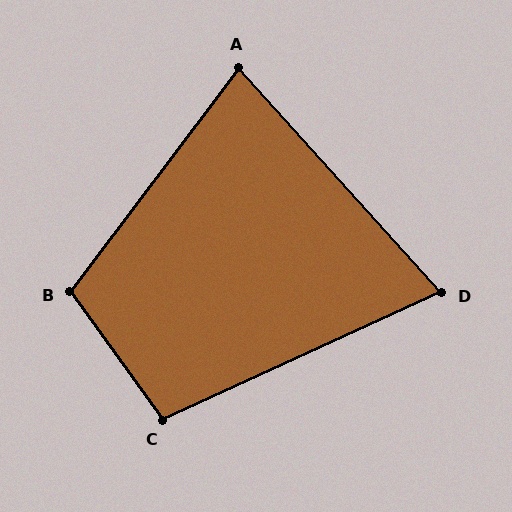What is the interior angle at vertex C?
Approximately 101 degrees (obtuse).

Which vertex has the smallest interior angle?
D, at approximately 73 degrees.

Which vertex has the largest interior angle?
B, at approximately 107 degrees.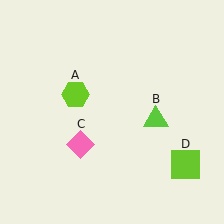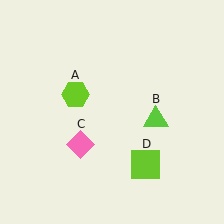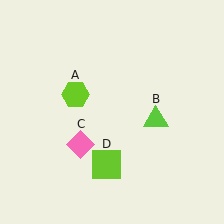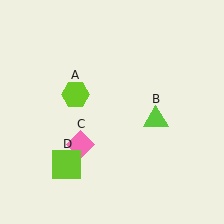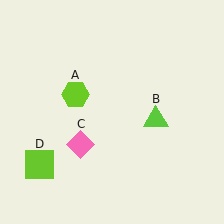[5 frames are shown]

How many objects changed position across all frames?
1 object changed position: lime square (object D).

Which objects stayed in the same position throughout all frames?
Lime hexagon (object A) and lime triangle (object B) and pink diamond (object C) remained stationary.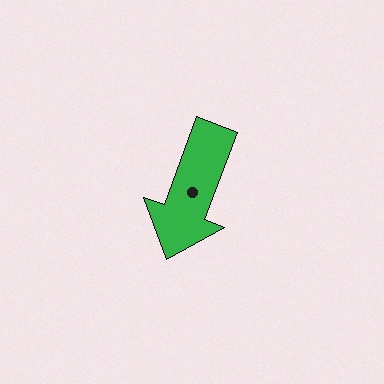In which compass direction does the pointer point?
South.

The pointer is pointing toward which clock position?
Roughly 7 o'clock.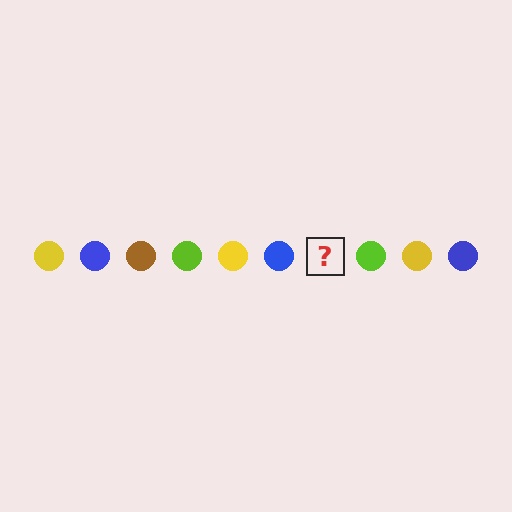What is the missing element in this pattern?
The missing element is a brown circle.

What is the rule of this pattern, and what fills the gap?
The rule is that the pattern cycles through yellow, blue, brown, lime circles. The gap should be filled with a brown circle.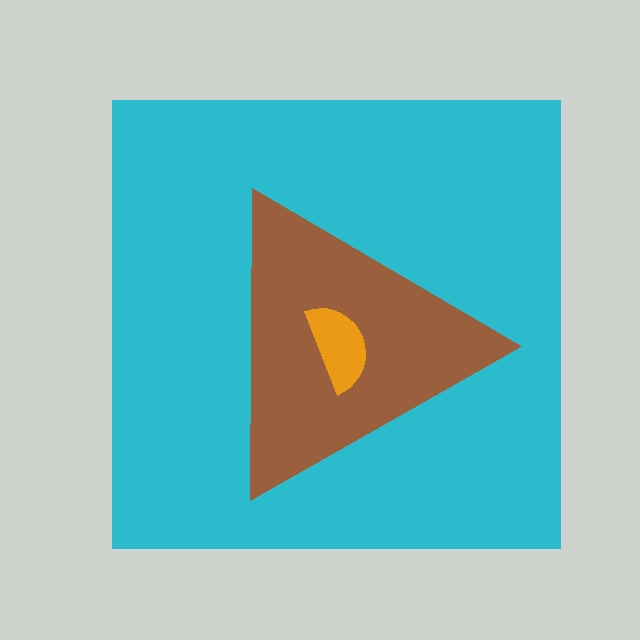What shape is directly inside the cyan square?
The brown triangle.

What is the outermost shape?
The cyan square.